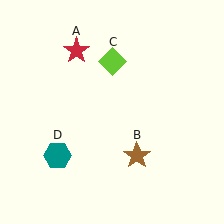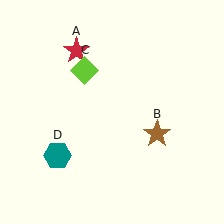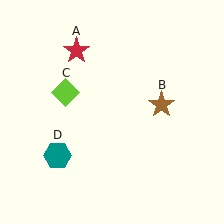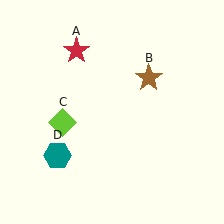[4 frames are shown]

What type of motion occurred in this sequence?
The brown star (object B), lime diamond (object C) rotated counterclockwise around the center of the scene.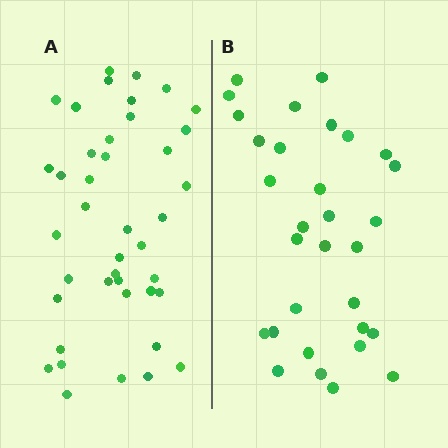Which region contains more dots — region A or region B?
Region A (the left region) has more dots.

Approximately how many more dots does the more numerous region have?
Region A has roughly 10 or so more dots than region B.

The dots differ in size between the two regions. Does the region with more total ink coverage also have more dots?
No. Region B has more total ink coverage because its dots are larger, but region A actually contains more individual dots. Total area can be misleading — the number of items is what matters here.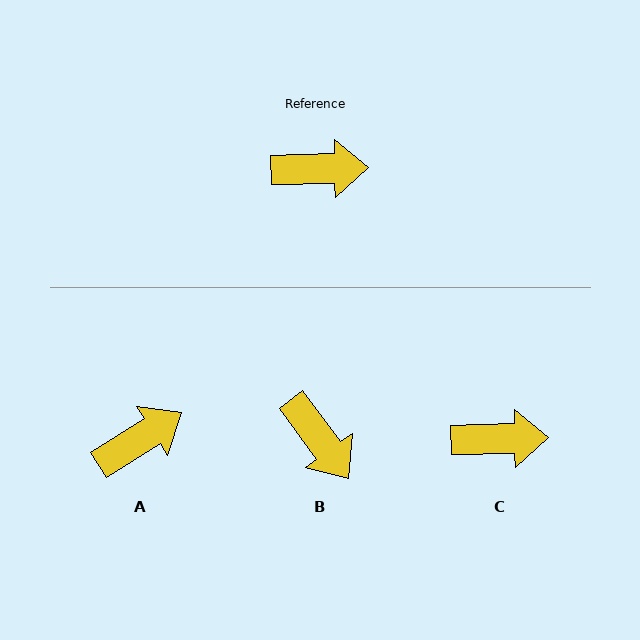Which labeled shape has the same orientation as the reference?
C.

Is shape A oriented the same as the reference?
No, it is off by about 31 degrees.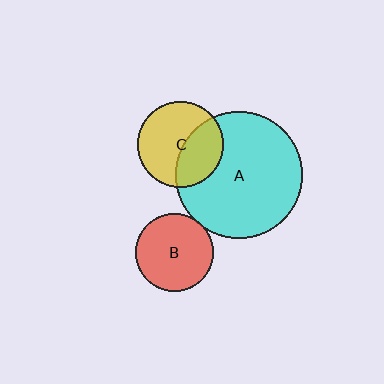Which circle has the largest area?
Circle A (cyan).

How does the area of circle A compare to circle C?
Approximately 2.2 times.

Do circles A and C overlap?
Yes.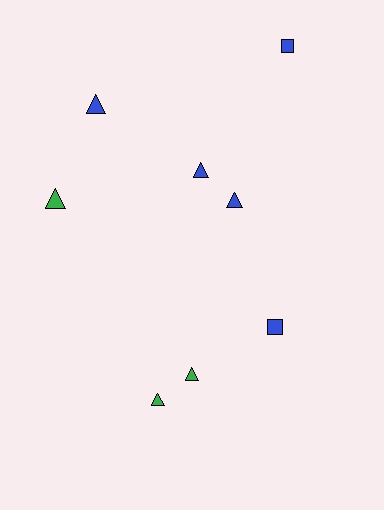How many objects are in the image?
There are 8 objects.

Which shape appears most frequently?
Triangle, with 6 objects.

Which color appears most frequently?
Blue, with 5 objects.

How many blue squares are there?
There are 2 blue squares.